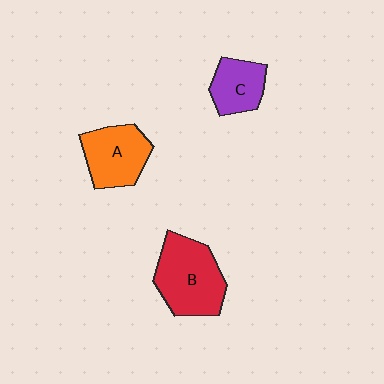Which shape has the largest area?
Shape B (red).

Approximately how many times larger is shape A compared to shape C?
Approximately 1.4 times.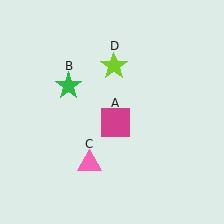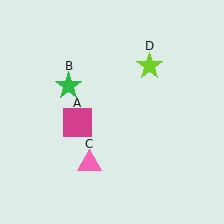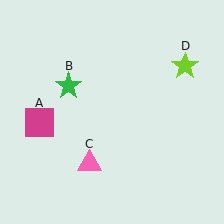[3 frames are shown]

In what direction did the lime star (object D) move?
The lime star (object D) moved right.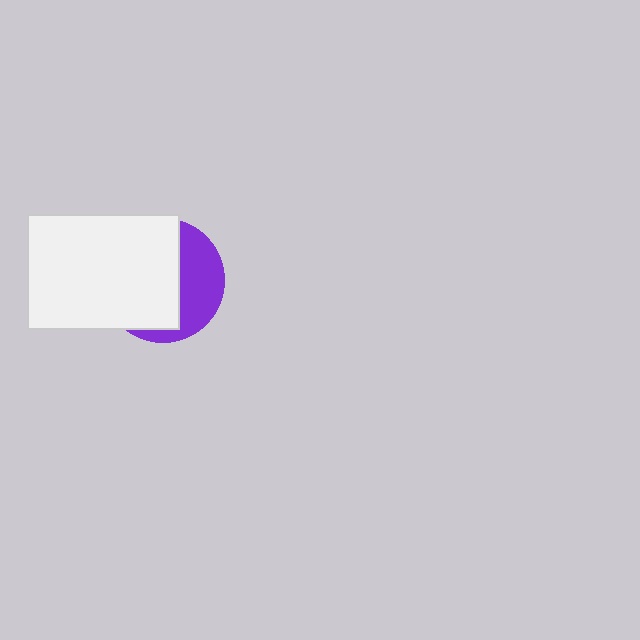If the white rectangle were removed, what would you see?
You would see the complete purple circle.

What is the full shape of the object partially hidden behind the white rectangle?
The partially hidden object is a purple circle.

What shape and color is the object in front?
The object in front is a white rectangle.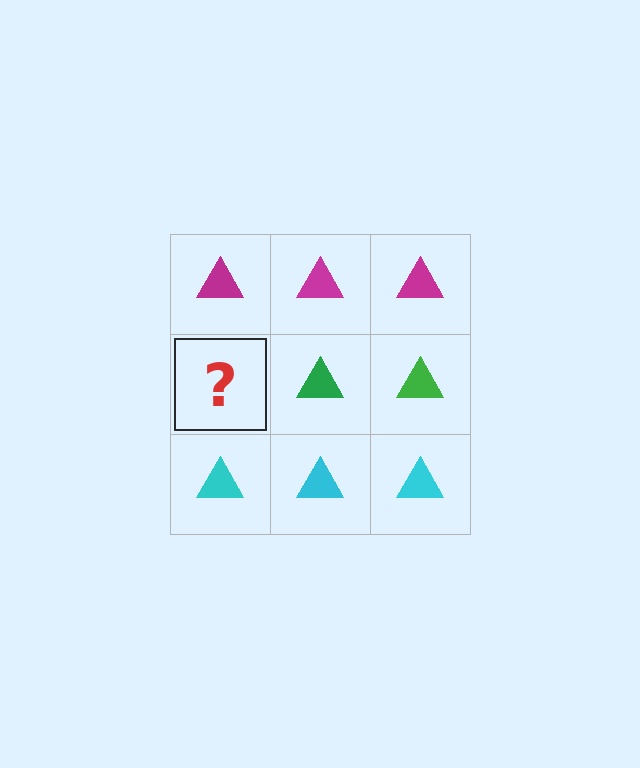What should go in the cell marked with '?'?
The missing cell should contain a green triangle.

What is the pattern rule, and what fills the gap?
The rule is that each row has a consistent color. The gap should be filled with a green triangle.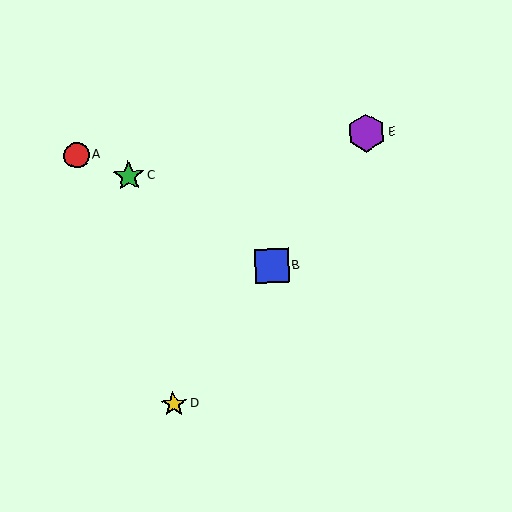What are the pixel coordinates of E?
Object E is at (366, 133).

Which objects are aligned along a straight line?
Objects B, D, E are aligned along a straight line.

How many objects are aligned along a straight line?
3 objects (B, D, E) are aligned along a straight line.